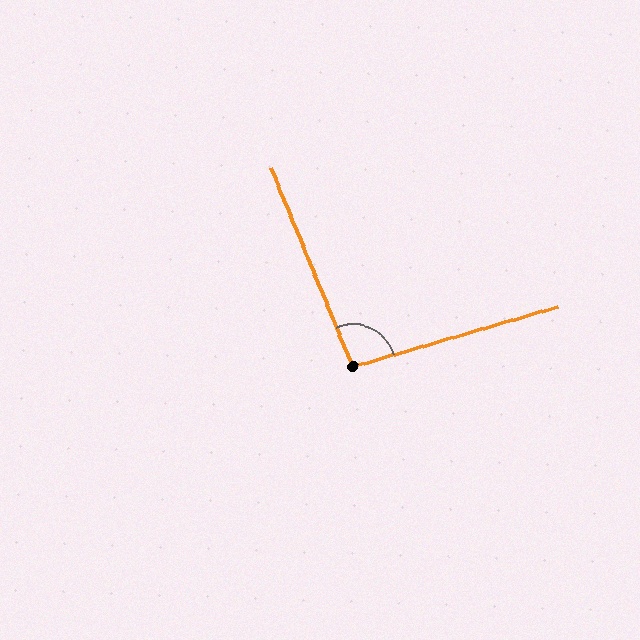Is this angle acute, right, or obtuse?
It is obtuse.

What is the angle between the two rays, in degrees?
Approximately 96 degrees.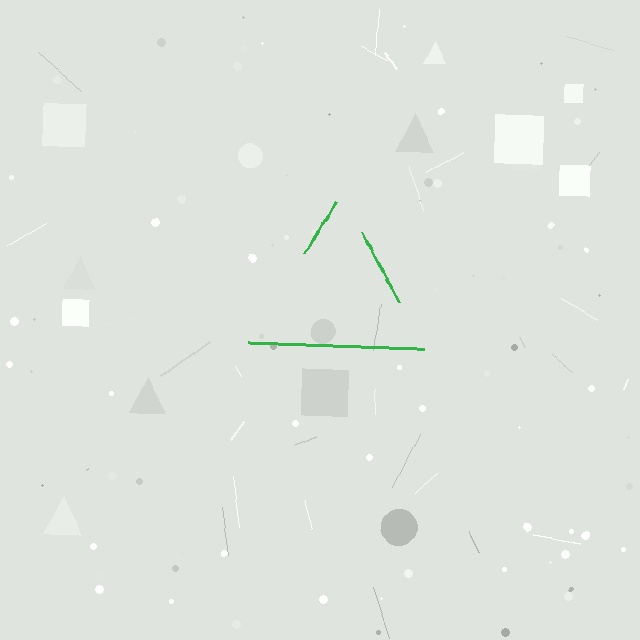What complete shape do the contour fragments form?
The contour fragments form a triangle.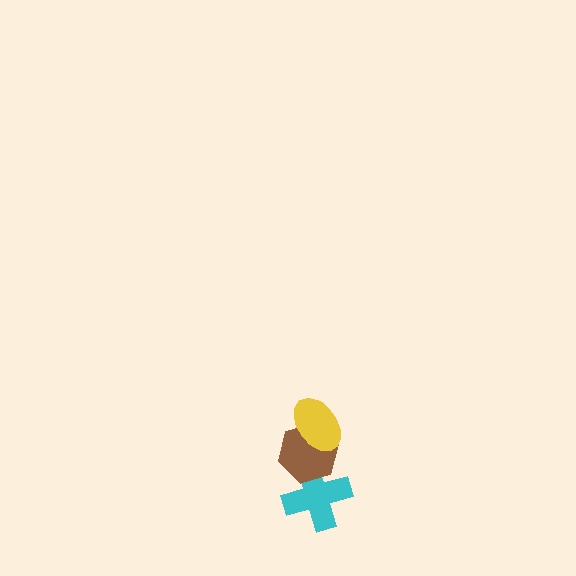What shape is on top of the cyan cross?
The brown hexagon is on top of the cyan cross.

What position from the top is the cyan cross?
The cyan cross is 3rd from the top.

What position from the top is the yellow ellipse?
The yellow ellipse is 1st from the top.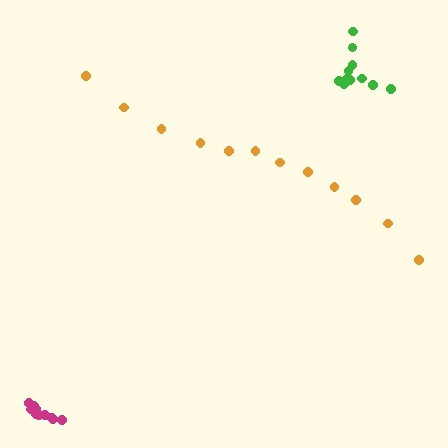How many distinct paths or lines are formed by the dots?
There are 3 distinct paths.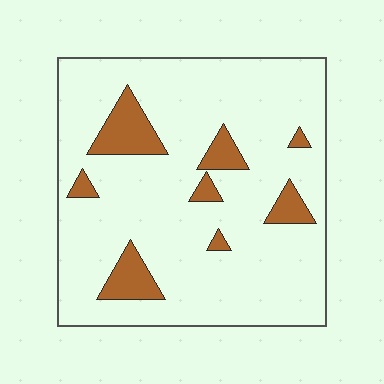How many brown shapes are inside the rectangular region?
8.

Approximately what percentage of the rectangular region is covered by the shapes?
Approximately 15%.